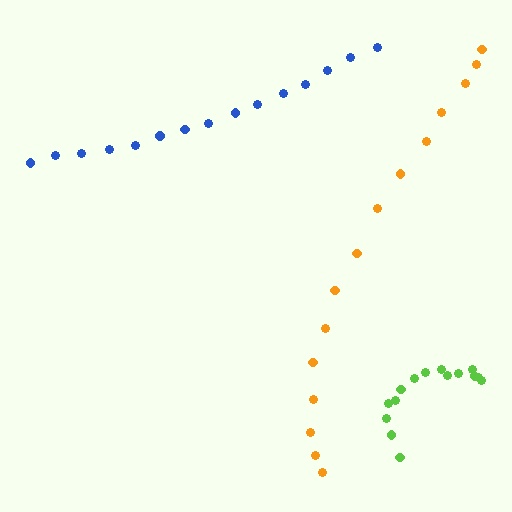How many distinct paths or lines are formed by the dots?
There are 3 distinct paths.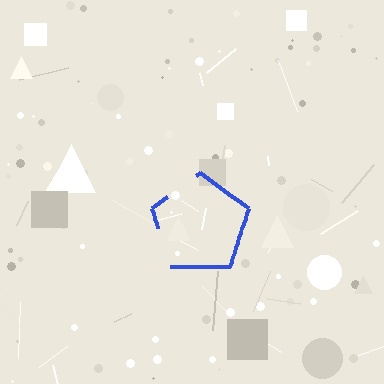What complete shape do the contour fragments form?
The contour fragments form a pentagon.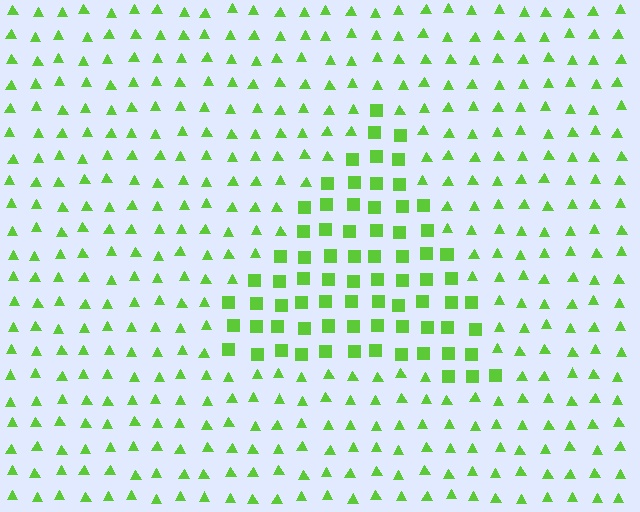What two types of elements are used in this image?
The image uses squares inside the triangle region and triangles outside it.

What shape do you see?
I see a triangle.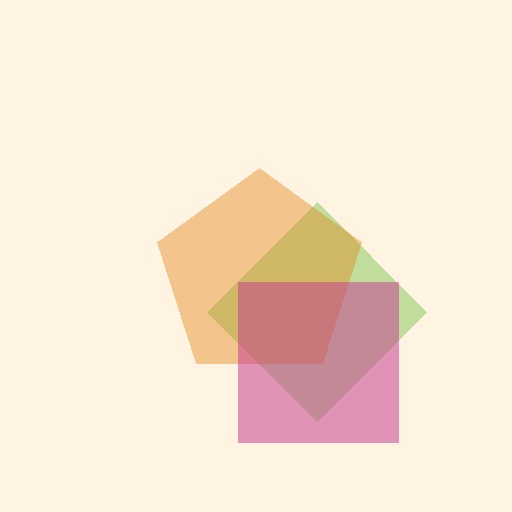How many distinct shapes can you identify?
There are 3 distinct shapes: a lime diamond, an orange pentagon, a magenta square.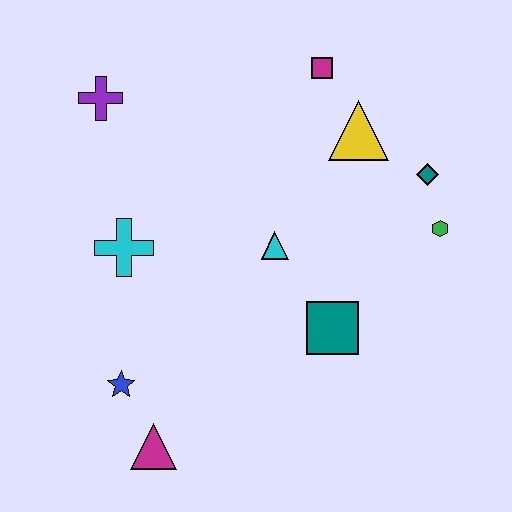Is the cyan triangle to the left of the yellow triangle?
Yes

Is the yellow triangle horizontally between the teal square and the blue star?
No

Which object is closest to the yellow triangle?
The magenta square is closest to the yellow triangle.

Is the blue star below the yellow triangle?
Yes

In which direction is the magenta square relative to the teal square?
The magenta square is above the teal square.